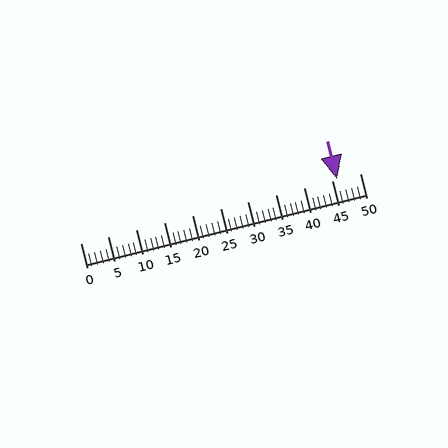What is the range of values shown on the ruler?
The ruler shows values from 0 to 50.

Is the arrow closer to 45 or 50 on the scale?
The arrow is closer to 45.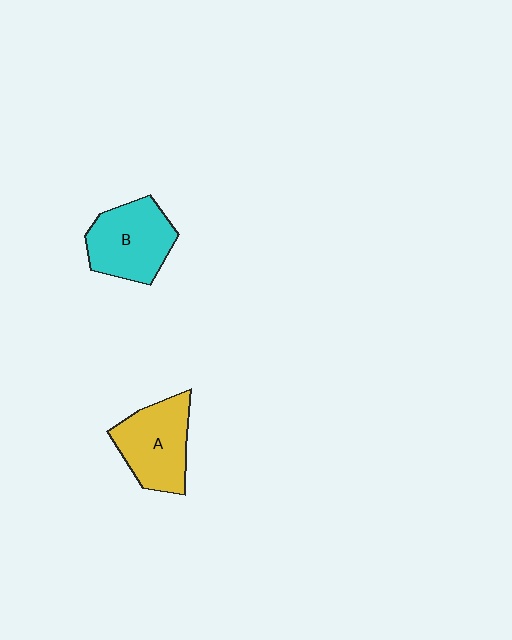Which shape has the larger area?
Shape B (cyan).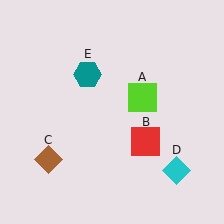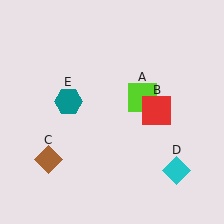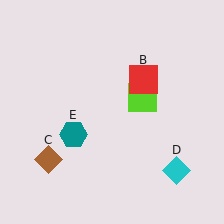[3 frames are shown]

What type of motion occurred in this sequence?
The red square (object B), teal hexagon (object E) rotated counterclockwise around the center of the scene.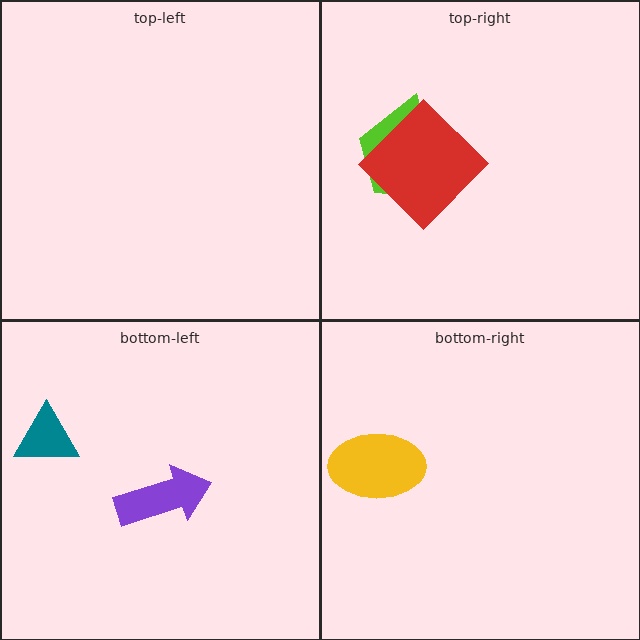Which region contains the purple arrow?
The bottom-left region.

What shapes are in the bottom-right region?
The yellow ellipse.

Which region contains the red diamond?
The top-right region.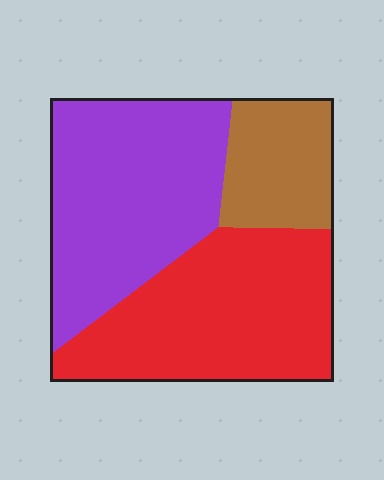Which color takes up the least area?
Brown, at roughly 20%.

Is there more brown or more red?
Red.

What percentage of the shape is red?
Red takes up about two fifths (2/5) of the shape.